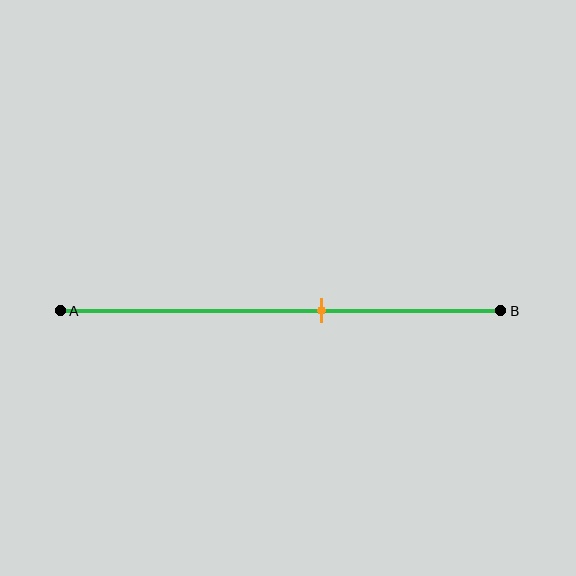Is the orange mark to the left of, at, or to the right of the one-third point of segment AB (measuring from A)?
The orange mark is to the right of the one-third point of segment AB.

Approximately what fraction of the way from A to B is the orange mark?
The orange mark is approximately 60% of the way from A to B.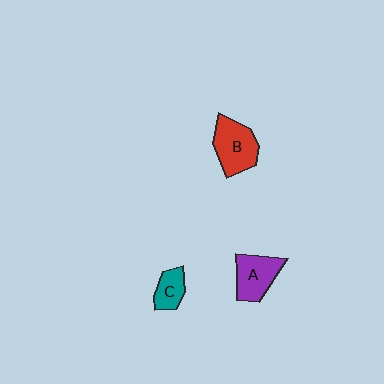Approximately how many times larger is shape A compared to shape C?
Approximately 1.6 times.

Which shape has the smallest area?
Shape C (teal).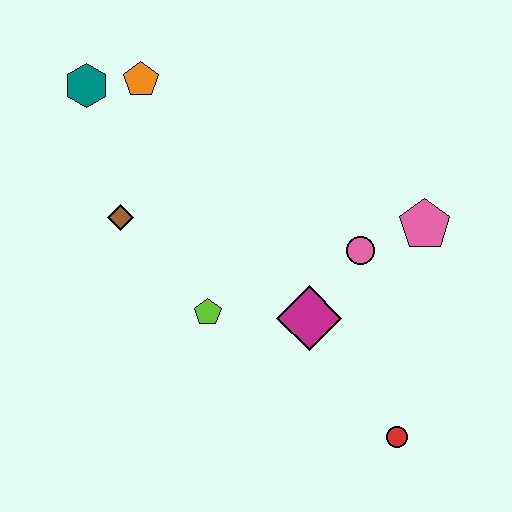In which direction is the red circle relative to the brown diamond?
The red circle is to the right of the brown diamond.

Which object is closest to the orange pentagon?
The teal hexagon is closest to the orange pentagon.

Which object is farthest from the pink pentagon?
The teal hexagon is farthest from the pink pentagon.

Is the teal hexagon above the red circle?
Yes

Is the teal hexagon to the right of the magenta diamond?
No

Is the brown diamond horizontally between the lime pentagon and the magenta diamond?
No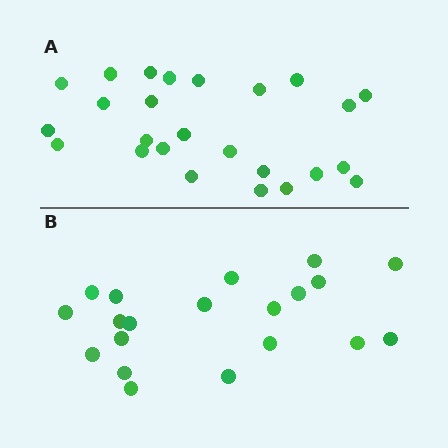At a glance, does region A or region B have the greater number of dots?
Region A (the top region) has more dots.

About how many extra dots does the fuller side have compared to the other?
Region A has about 5 more dots than region B.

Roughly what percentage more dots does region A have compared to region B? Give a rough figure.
About 25% more.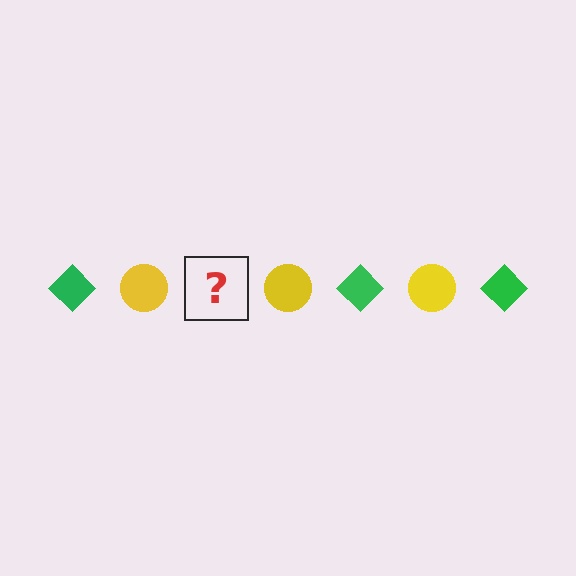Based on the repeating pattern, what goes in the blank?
The blank should be a green diamond.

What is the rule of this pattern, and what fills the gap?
The rule is that the pattern alternates between green diamond and yellow circle. The gap should be filled with a green diamond.